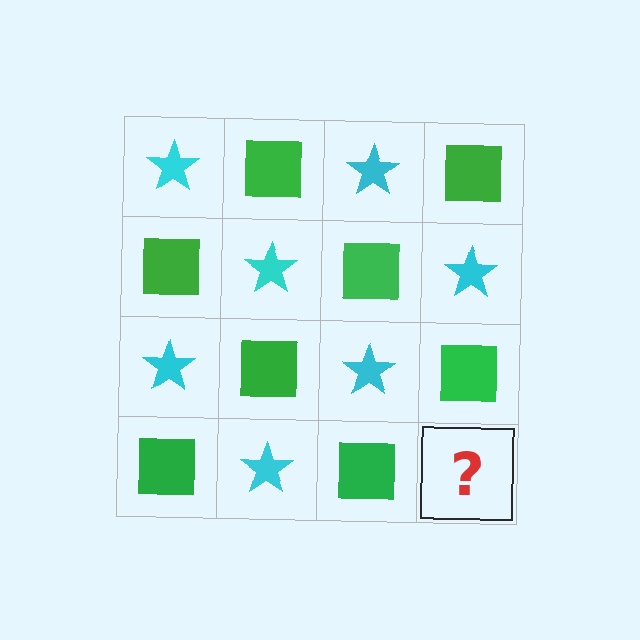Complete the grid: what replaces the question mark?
The question mark should be replaced with a cyan star.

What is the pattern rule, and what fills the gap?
The rule is that it alternates cyan star and green square in a checkerboard pattern. The gap should be filled with a cyan star.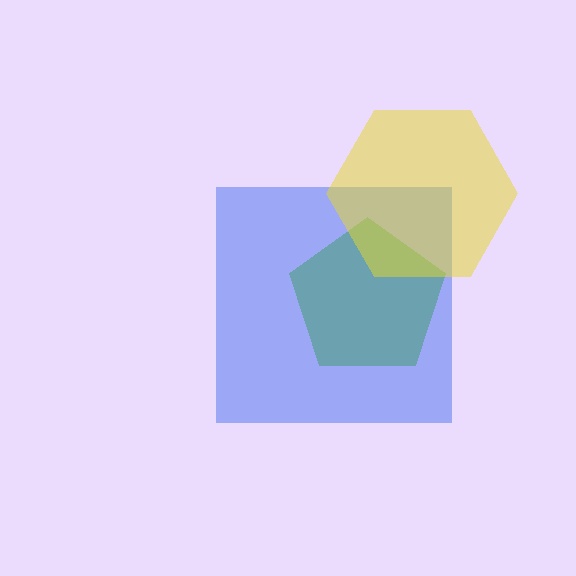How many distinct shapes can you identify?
There are 3 distinct shapes: a lime pentagon, a blue square, a yellow hexagon.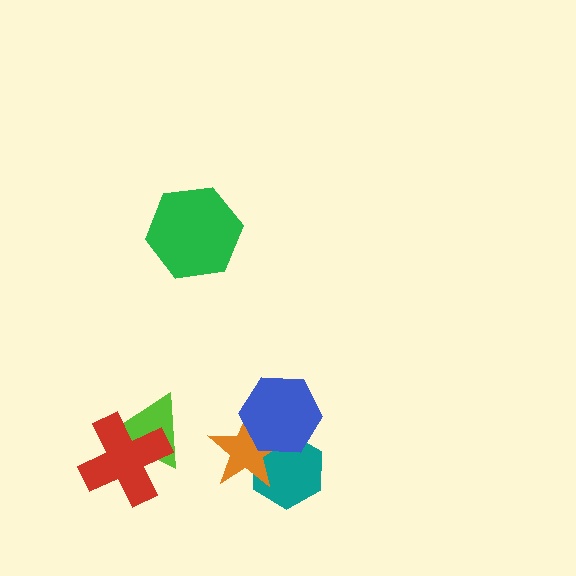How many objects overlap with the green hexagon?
0 objects overlap with the green hexagon.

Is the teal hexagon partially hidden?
Yes, it is partially covered by another shape.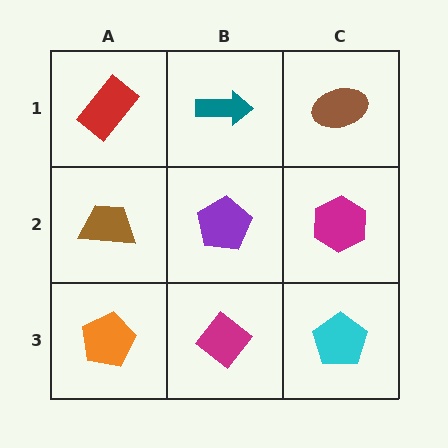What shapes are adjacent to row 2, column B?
A teal arrow (row 1, column B), a magenta diamond (row 3, column B), a brown trapezoid (row 2, column A), a magenta hexagon (row 2, column C).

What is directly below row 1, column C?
A magenta hexagon.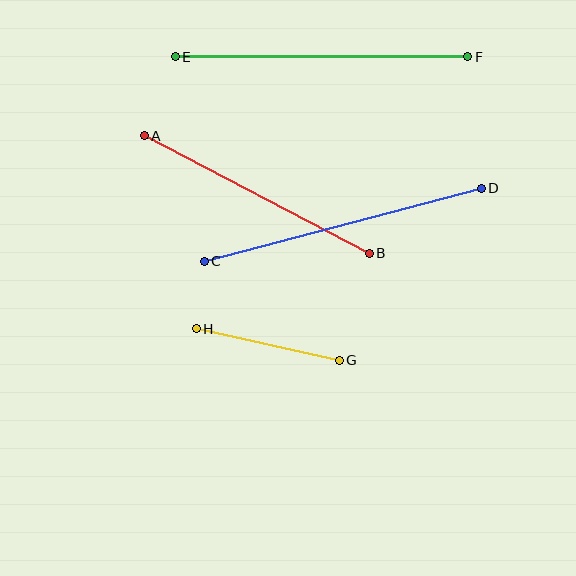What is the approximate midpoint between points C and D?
The midpoint is at approximately (343, 225) pixels.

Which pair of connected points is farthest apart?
Points E and F are farthest apart.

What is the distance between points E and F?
The distance is approximately 293 pixels.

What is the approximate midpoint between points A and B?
The midpoint is at approximately (257, 195) pixels.